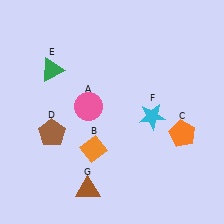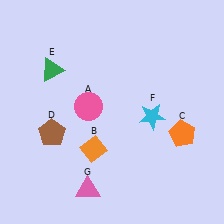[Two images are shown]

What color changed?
The triangle (G) changed from brown in Image 1 to pink in Image 2.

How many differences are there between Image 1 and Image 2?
There is 1 difference between the two images.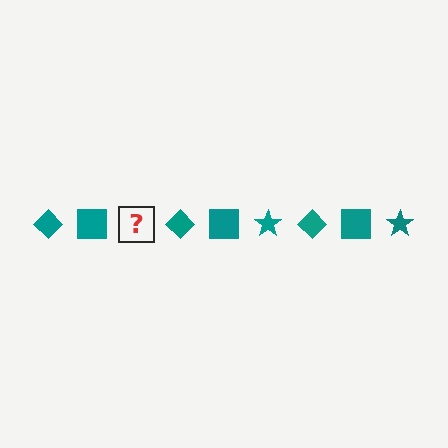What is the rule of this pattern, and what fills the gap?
The rule is that the pattern cycles through diamond, square, star shapes in teal. The gap should be filled with a teal star.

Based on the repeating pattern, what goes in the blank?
The blank should be a teal star.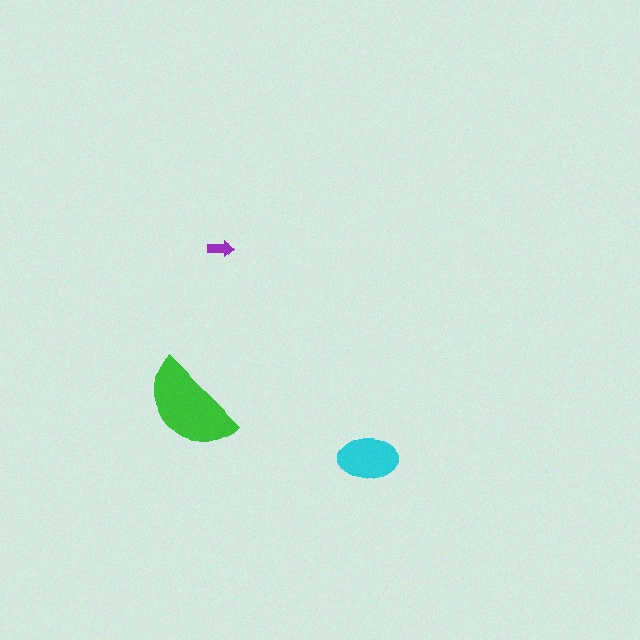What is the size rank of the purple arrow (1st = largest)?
3rd.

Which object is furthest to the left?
The green semicircle is leftmost.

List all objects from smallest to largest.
The purple arrow, the cyan ellipse, the green semicircle.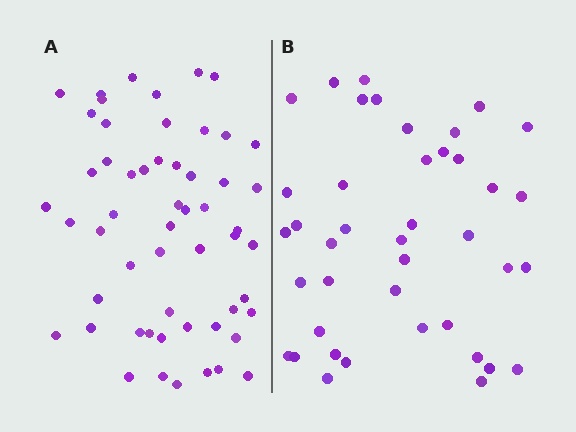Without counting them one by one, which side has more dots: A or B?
Region A (the left region) has more dots.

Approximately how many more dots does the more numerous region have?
Region A has approximately 15 more dots than region B.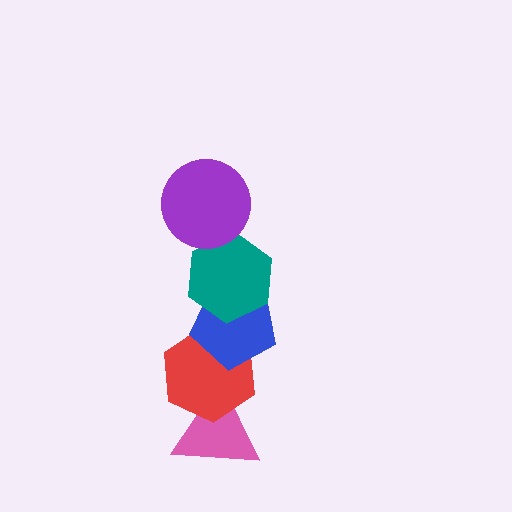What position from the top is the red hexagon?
The red hexagon is 4th from the top.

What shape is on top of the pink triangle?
The red hexagon is on top of the pink triangle.